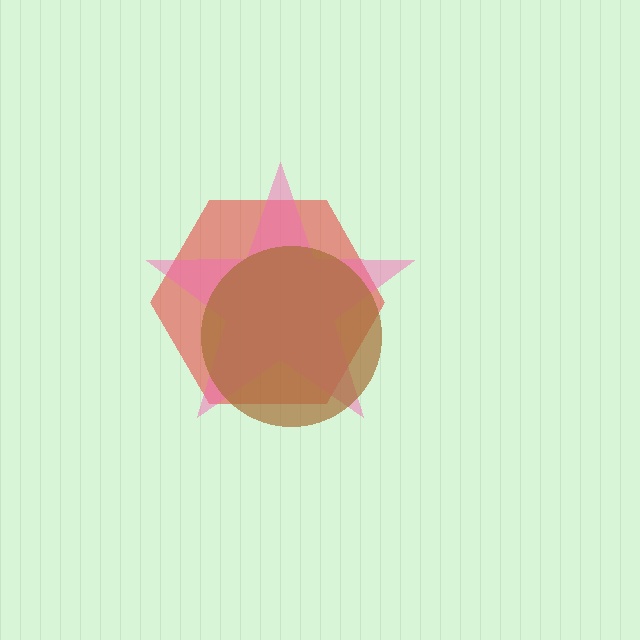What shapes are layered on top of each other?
The layered shapes are: a red hexagon, a pink star, a brown circle.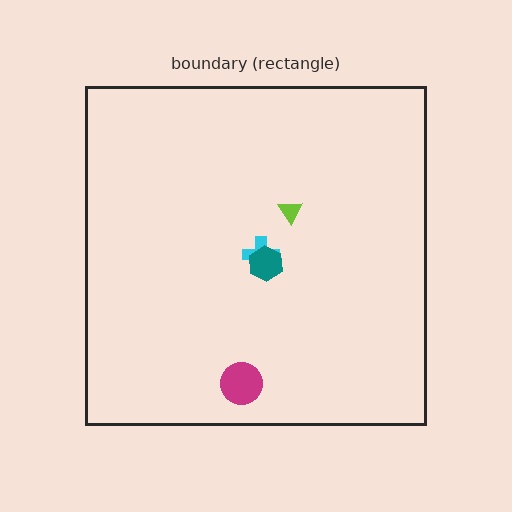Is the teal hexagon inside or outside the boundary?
Inside.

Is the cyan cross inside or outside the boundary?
Inside.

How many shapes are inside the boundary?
4 inside, 0 outside.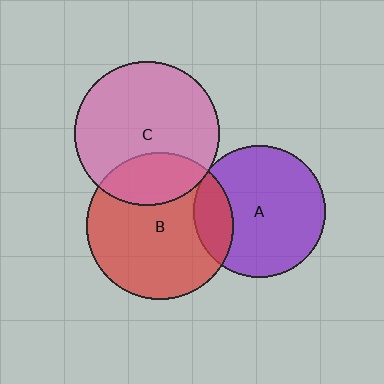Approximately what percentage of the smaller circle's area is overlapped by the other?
Approximately 20%.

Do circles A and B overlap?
Yes.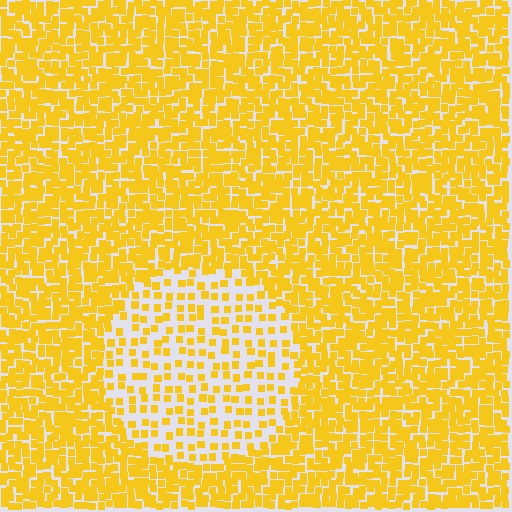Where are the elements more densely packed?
The elements are more densely packed outside the circle boundary.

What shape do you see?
I see a circle.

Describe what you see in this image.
The image contains small yellow elements arranged at two different densities. A circle-shaped region is visible where the elements are less densely packed than the surrounding area.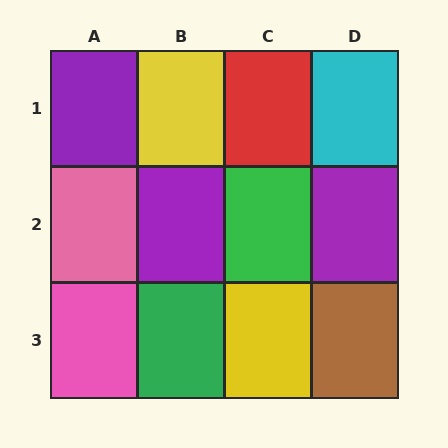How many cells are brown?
1 cell is brown.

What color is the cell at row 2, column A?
Pink.